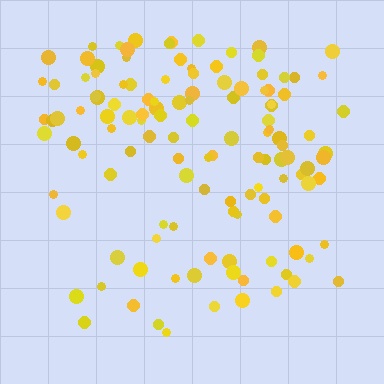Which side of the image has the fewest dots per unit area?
The bottom.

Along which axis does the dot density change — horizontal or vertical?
Vertical.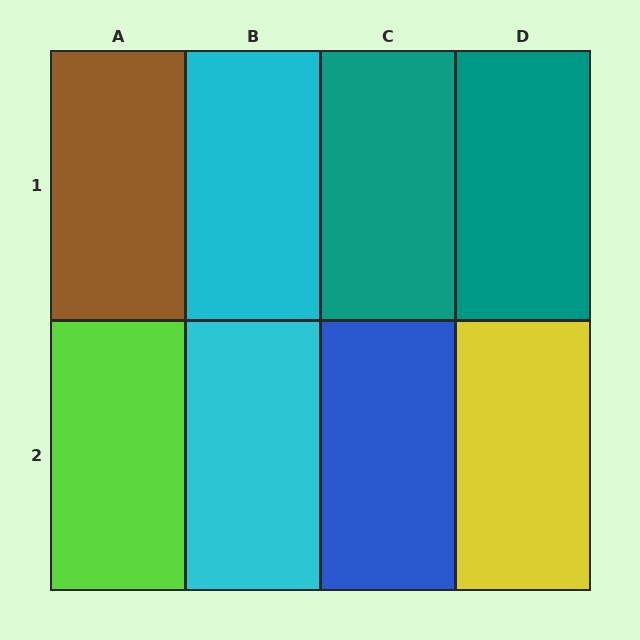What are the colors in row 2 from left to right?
Lime, cyan, blue, yellow.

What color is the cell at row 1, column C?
Teal.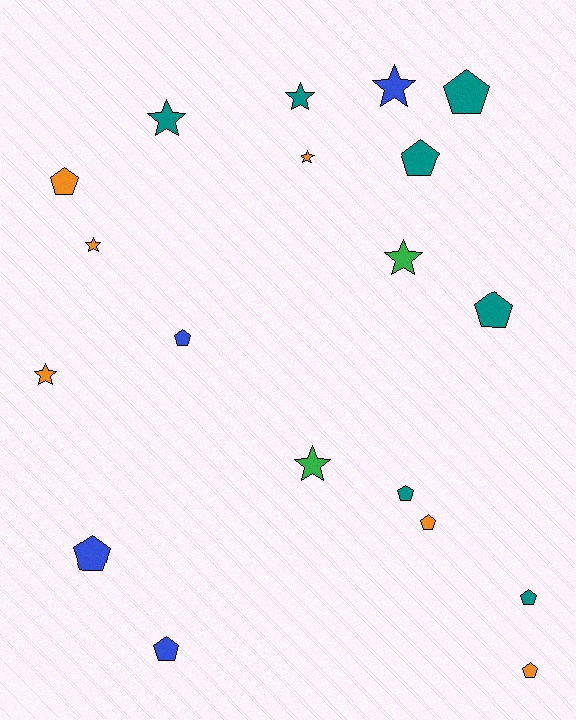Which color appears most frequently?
Teal, with 7 objects.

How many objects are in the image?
There are 19 objects.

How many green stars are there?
There are 2 green stars.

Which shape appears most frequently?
Pentagon, with 11 objects.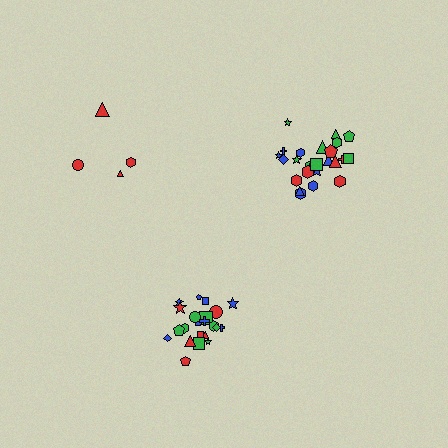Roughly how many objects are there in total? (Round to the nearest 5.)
Roughly 50 objects in total.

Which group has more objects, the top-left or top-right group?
The top-right group.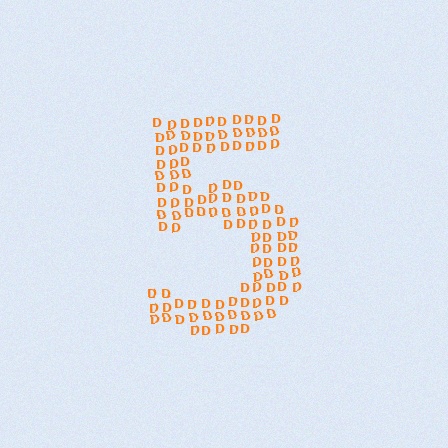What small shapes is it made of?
It is made of small letter D's.